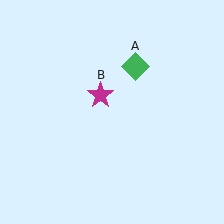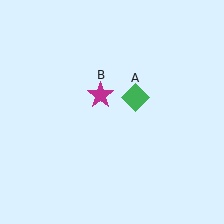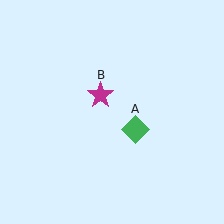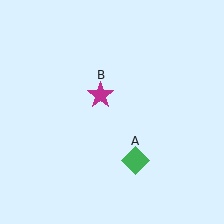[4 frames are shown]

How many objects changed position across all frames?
1 object changed position: green diamond (object A).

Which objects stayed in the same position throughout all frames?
Magenta star (object B) remained stationary.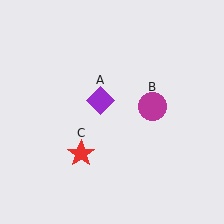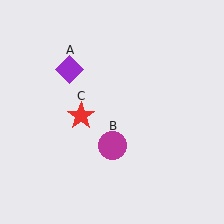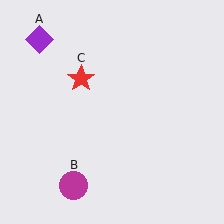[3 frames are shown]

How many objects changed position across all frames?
3 objects changed position: purple diamond (object A), magenta circle (object B), red star (object C).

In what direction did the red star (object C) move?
The red star (object C) moved up.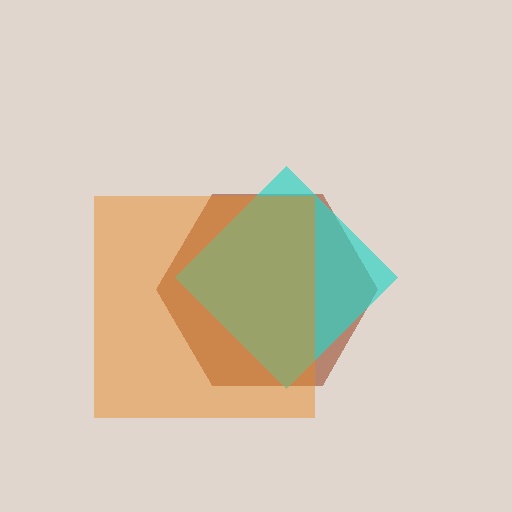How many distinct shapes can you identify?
There are 3 distinct shapes: a brown hexagon, a cyan diamond, an orange square.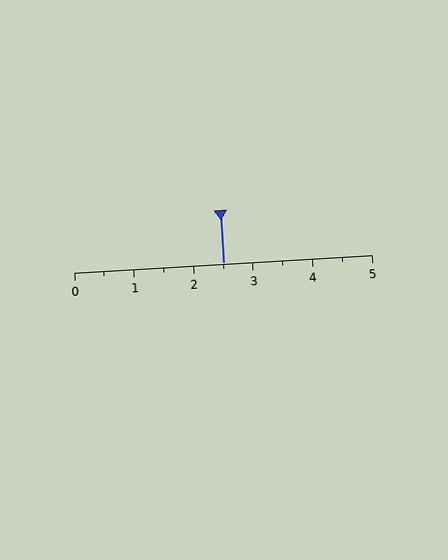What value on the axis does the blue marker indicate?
The marker indicates approximately 2.5.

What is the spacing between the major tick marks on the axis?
The major ticks are spaced 1 apart.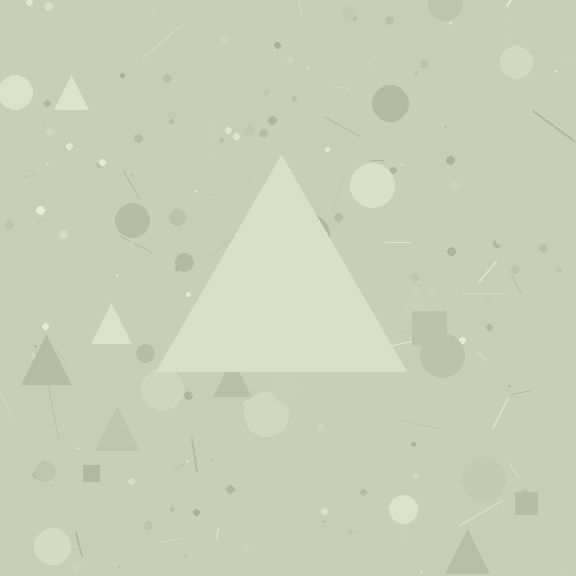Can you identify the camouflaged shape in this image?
The camouflaged shape is a triangle.